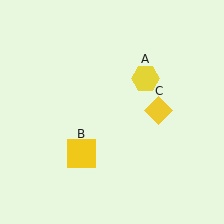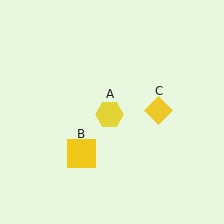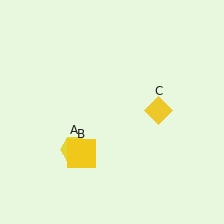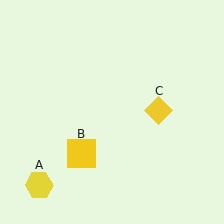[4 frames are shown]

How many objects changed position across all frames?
1 object changed position: yellow hexagon (object A).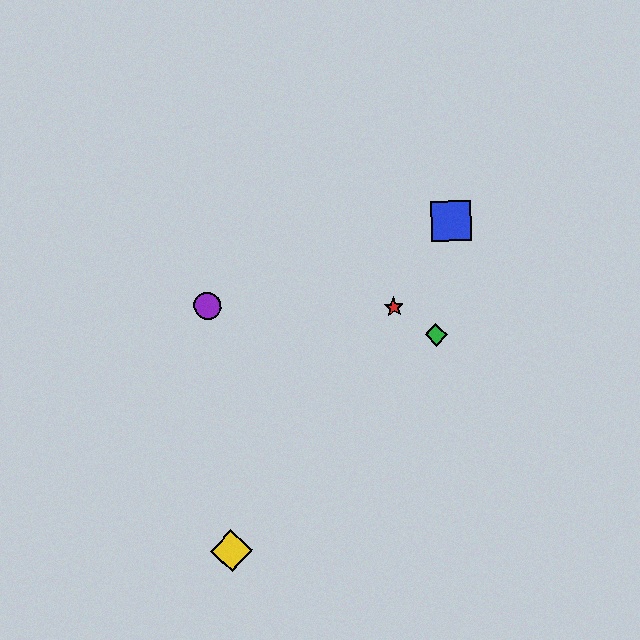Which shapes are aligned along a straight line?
The red star, the blue square, the yellow diamond are aligned along a straight line.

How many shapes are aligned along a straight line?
3 shapes (the red star, the blue square, the yellow diamond) are aligned along a straight line.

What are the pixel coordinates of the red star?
The red star is at (394, 307).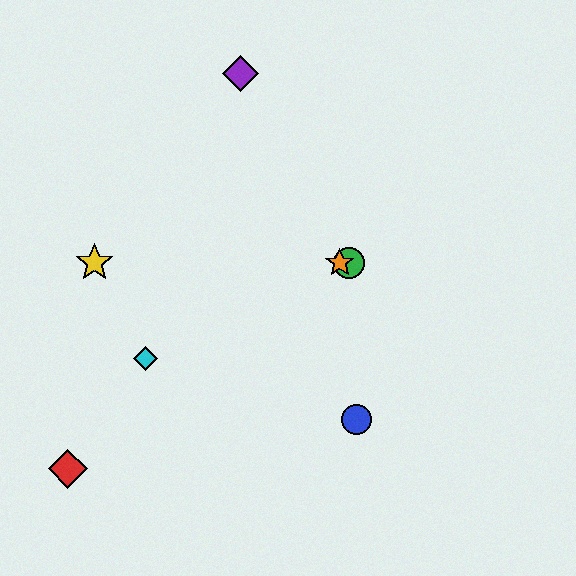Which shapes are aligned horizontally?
The green circle, the yellow star, the orange star are aligned horizontally.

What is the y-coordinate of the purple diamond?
The purple diamond is at y≈73.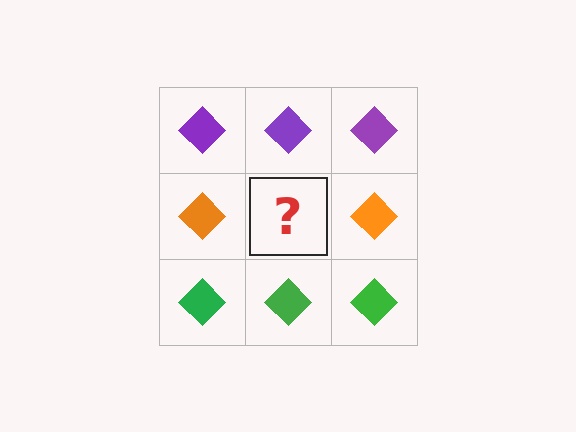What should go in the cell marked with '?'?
The missing cell should contain an orange diamond.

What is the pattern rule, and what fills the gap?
The rule is that each row has a consistent color. The gap should be filled with an orange diamond.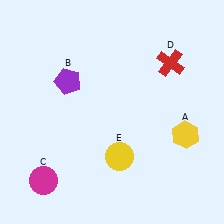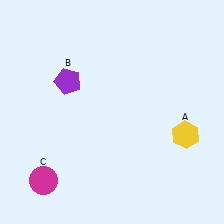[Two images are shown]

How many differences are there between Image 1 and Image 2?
There are 2 differences between the two images.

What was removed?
The red cross (D), the yellow circle (E) were removed in Image 2.